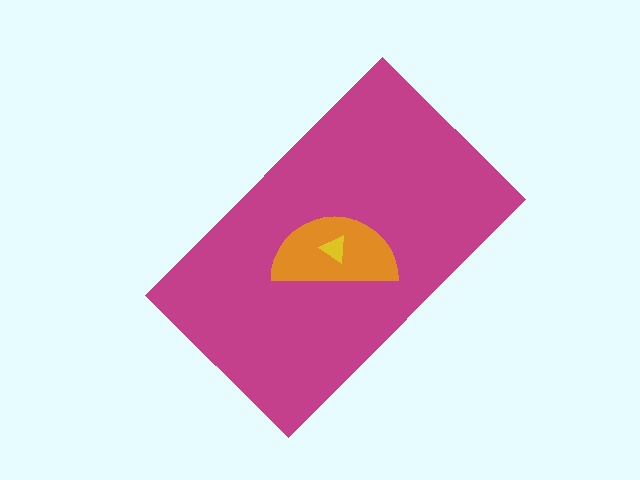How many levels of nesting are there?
3.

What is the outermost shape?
The magenta rectangle.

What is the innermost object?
The yellow triangle.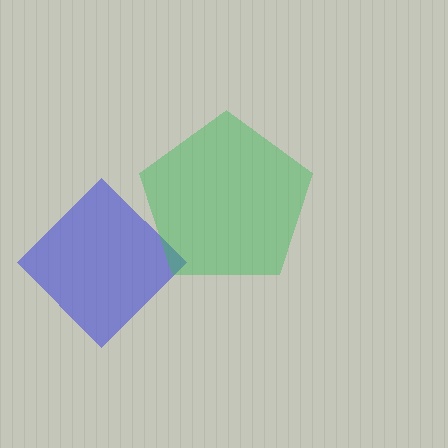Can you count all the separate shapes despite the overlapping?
Yes, there are 2 separate shapes.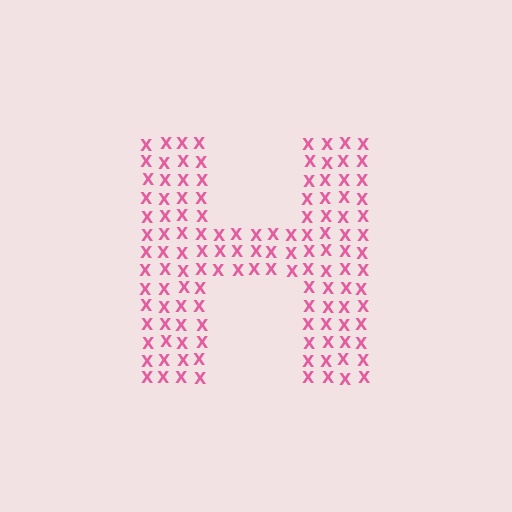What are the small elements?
The small elements are letter X's.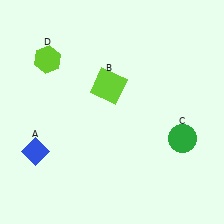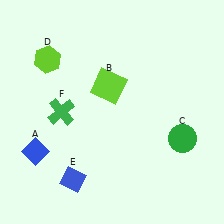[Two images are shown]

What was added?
A blue diamond (E), a green cross (F) were added in Image 2.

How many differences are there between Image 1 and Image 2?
There are 2 differences between the two images.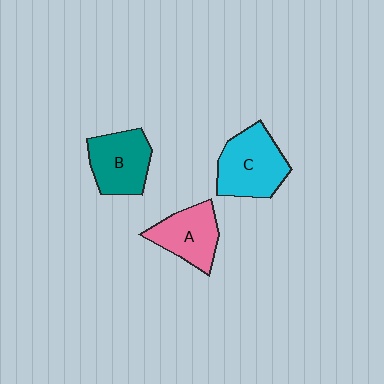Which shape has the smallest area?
Shape A (pink).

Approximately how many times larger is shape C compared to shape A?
Approximately 1.3 times.